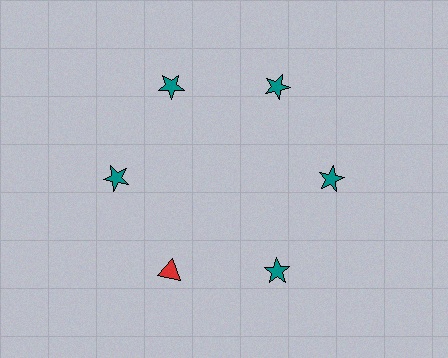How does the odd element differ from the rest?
It differs in both color (red instead of teal) and shape (triangle instead of star).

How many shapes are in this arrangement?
There are 6 shapes arranged in a ring pattern.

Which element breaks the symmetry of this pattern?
The red triangle at roughly the 7 o'clock position breaks the symmetry. All other shapes are teal stars.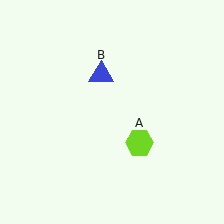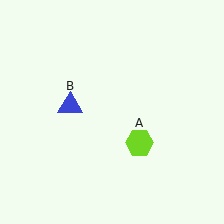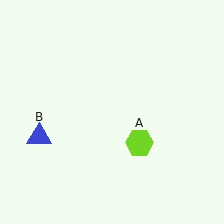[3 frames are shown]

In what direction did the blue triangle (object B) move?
The blue triangle (object B) moved down and to the left.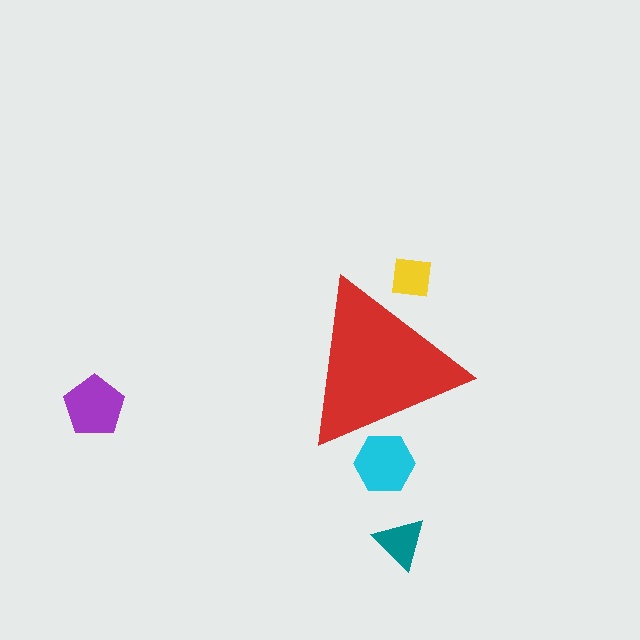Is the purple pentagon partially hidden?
No, the purple pentagon is fully visible.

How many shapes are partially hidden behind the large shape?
2 shapes are partially hidden.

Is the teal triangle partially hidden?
No, the teal triangle is fully visible.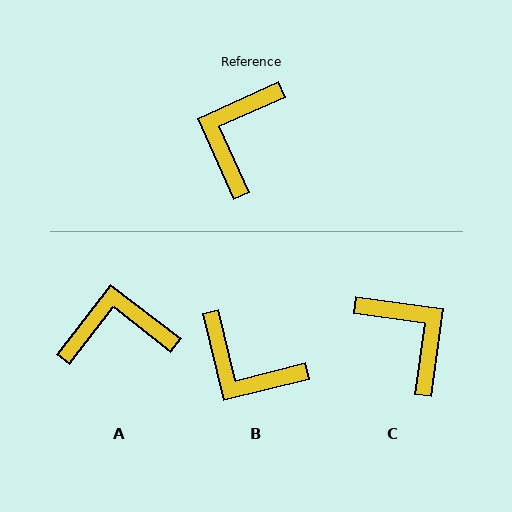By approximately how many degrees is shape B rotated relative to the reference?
Approximately 80 degrees counter-clockwise.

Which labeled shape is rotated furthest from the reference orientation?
C, about 122 degrees away.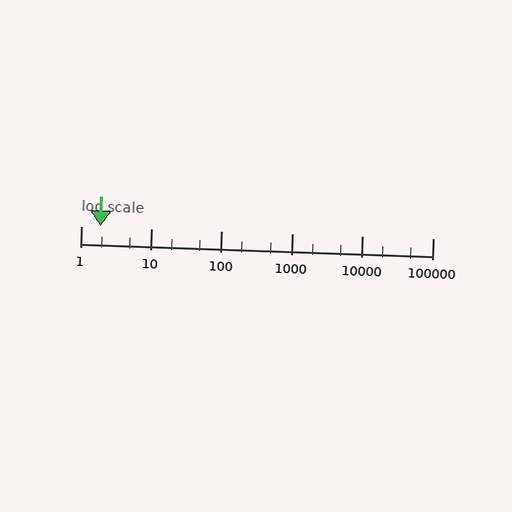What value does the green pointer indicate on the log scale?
The pointer indicates approximately 1.9.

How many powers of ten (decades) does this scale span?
The scale spans 5 decades, from 1 to 100000.